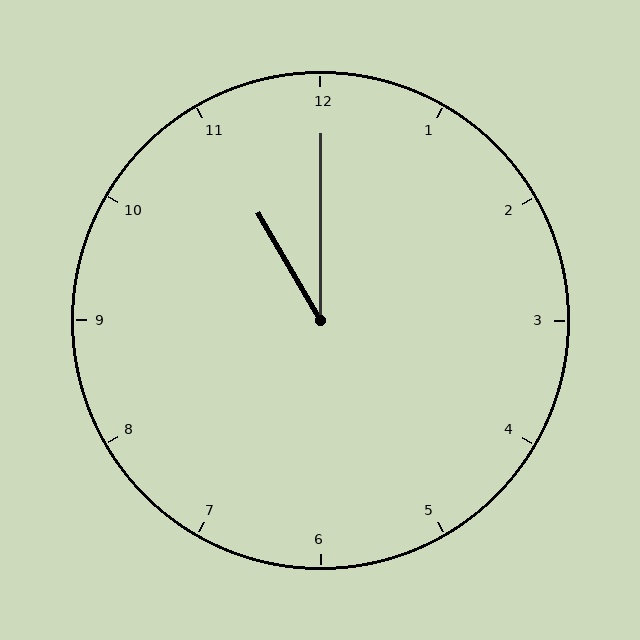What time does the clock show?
11:00.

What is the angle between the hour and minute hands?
Approximately 30 degrees.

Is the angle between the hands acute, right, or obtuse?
It is acute.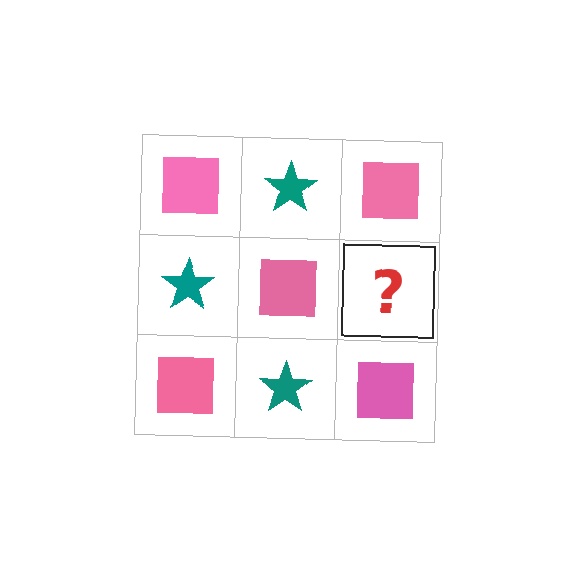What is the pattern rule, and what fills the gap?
The rule is that it alternates pink square and teal star in a checkerboard pattern. The gap should be filled with a teal star.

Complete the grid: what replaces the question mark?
The question mark should be replaced with a teal star.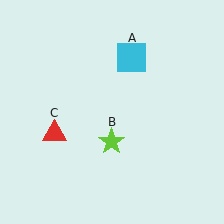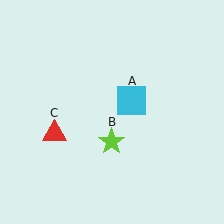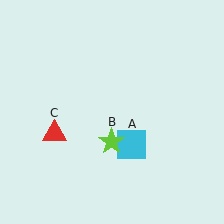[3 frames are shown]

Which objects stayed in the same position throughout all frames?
Lime star (object B) and red triangle (object C) remained stationary.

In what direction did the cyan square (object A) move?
The cyan square (object A) moved down.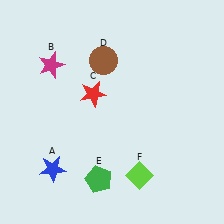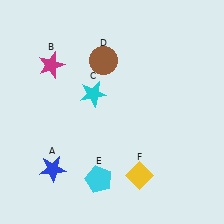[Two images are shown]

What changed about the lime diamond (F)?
In Image 1, F is lime. In Image 2, it changed to yellow.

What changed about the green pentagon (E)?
In Image 1, E is green. In Image 2, it changed to cyan.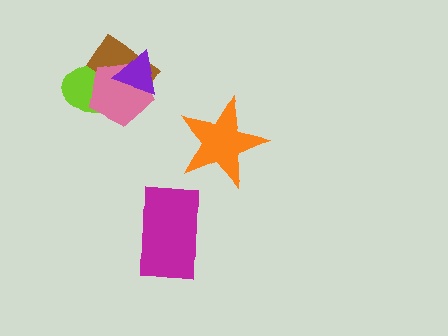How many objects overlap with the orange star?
0 objects overlap with the orange star.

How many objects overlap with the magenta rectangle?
0 objects overlap with the magenta rectangle.